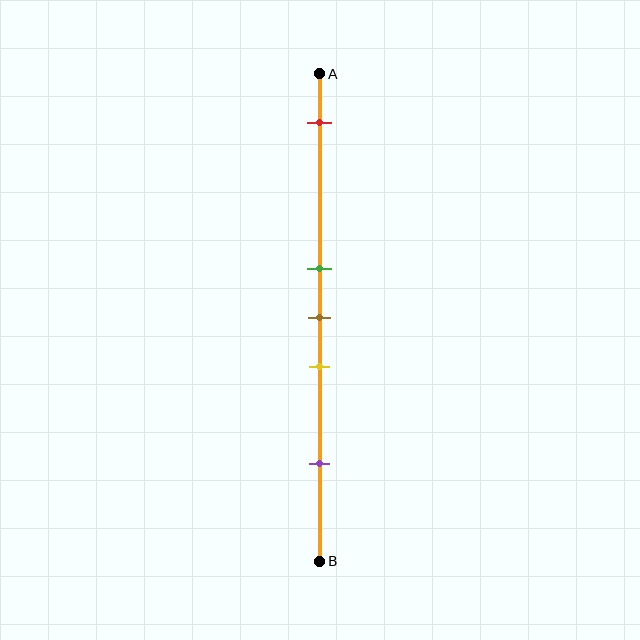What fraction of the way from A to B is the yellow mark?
The yellow mark is approximately 60% (0.6) of the way from A to B.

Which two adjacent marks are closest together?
The green and brown marks are the closest adjacent pair.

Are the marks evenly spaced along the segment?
No, the marks are not evenly spaced.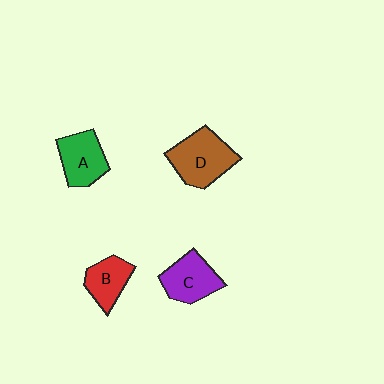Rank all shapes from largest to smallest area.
From largest to smallest: D (brown), C (purple), A (green), B (red).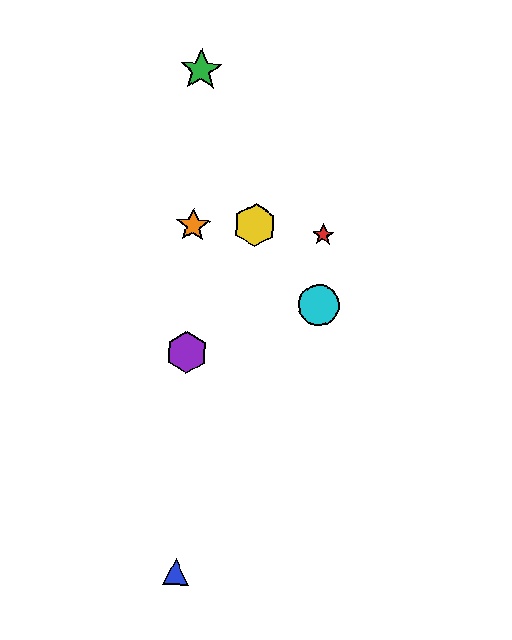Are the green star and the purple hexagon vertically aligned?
Yes, both are at x≈201.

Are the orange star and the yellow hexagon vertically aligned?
No, the orange star is at x≈193 and the yellow hexagon is at x≈255.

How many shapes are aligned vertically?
4 shapes (the blue triangle, the green star, the purple hexagon, the orange star) are aligned vertically.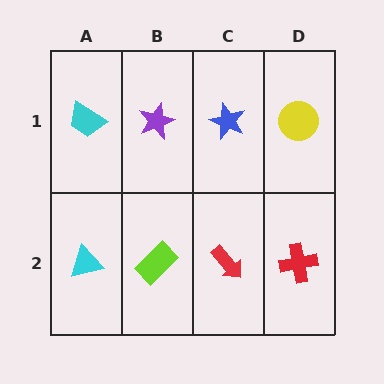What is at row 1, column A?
A cyan trapezoid.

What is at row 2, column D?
A red cross.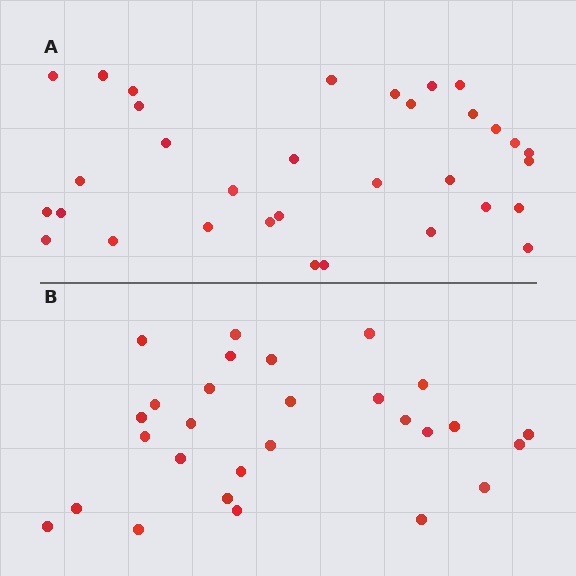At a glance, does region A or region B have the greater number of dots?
Region A (the top region) has more dots.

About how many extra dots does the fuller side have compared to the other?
Region A has about 5 more dots than region B.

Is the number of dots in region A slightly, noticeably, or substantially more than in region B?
Region A has only slightly more — the two regions are fairly close. The ratio is roughly 1.2 to 1.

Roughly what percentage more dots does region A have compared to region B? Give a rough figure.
About 20% more.